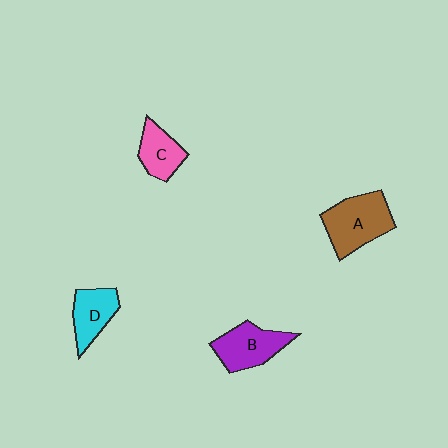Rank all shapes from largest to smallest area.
From largest to smallest: A (brown), B (purple), D (cyan), C (pink).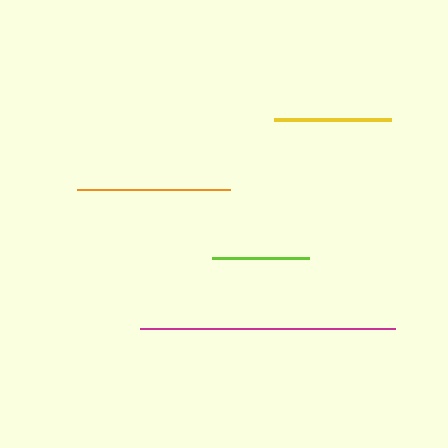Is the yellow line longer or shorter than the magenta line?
The magenta line is longer than the yellow line.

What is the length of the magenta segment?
The magenta segment is approximately 255 pixels long.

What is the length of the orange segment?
The orange segment is approximately 153 pixels long.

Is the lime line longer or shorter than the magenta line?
The magenta line is longer than the lime line.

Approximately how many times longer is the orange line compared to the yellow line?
The orange line is approximately 1.3 times the length of the yellow line.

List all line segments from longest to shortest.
From longest to shortest: magenta, orange, yellow, lime.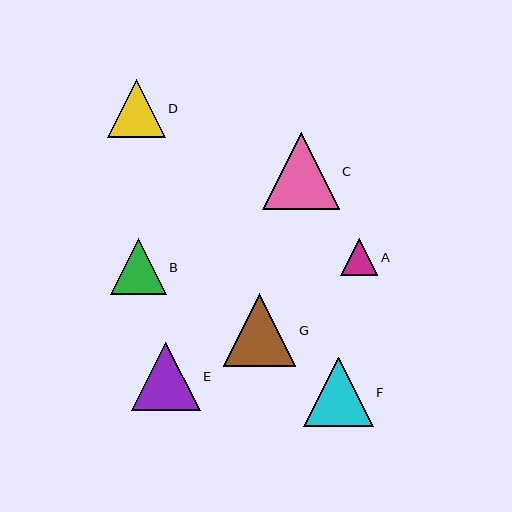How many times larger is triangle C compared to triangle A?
Triangle C is approximately 2.0 times the size of triangle A.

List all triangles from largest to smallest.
From largest to smallest: C, G, F, E, D, B, A.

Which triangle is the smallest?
Triangle A is the smallest with a size of approximately 37 pixels.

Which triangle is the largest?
Triangle C is the largest with a size of approximately 76 pixels.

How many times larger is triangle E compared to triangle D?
Triangle E is approximately 1.2 times the size of triangle D.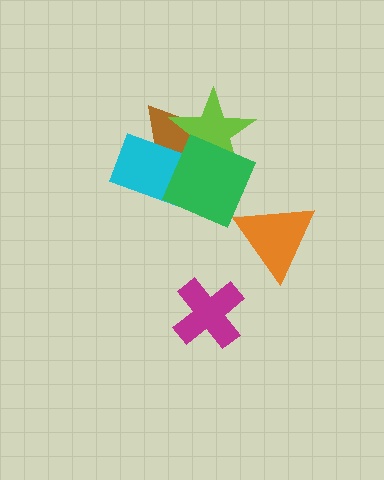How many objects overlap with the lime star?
3 objects overlap with the lime star.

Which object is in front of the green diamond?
The orange triangle is in front of the green diamond.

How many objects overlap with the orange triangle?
1 object overlaps with the orange triangle.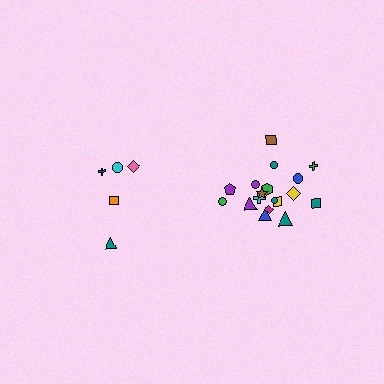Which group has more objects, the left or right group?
The right group.